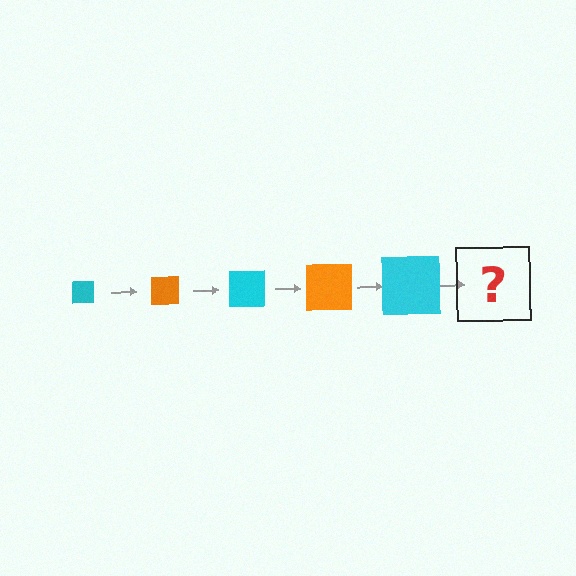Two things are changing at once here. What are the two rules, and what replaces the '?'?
The two rules are that the square grows larger each step and the color cycles through cyan and orange. The '?' should be an orange square, larger than the previous one.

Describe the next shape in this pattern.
It should be an orange square, larger than the previous one.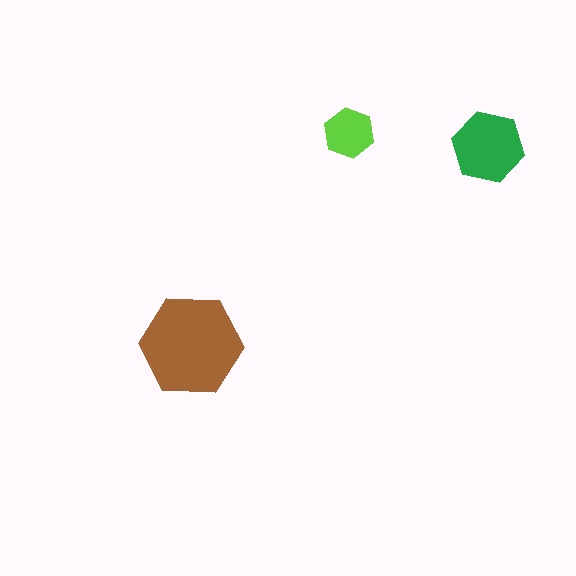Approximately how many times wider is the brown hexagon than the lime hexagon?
About 2 times wider.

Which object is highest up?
The lime hexagon is topmost.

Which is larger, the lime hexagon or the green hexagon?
The green one.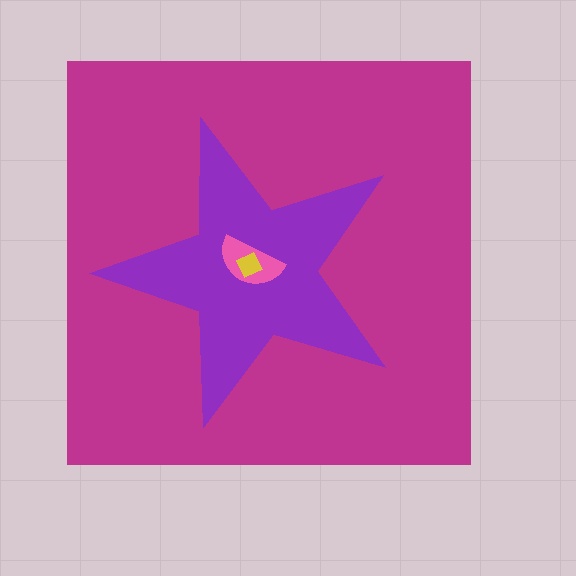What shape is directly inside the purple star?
The pink semicircle.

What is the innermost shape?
The yellow diamond.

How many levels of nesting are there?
4.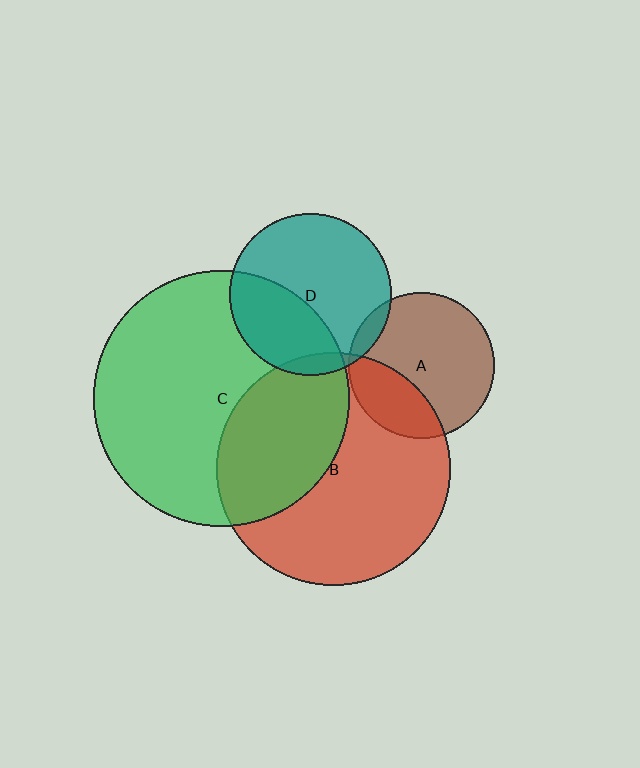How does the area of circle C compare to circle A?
Approximately 3.1 times.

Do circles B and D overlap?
Yes.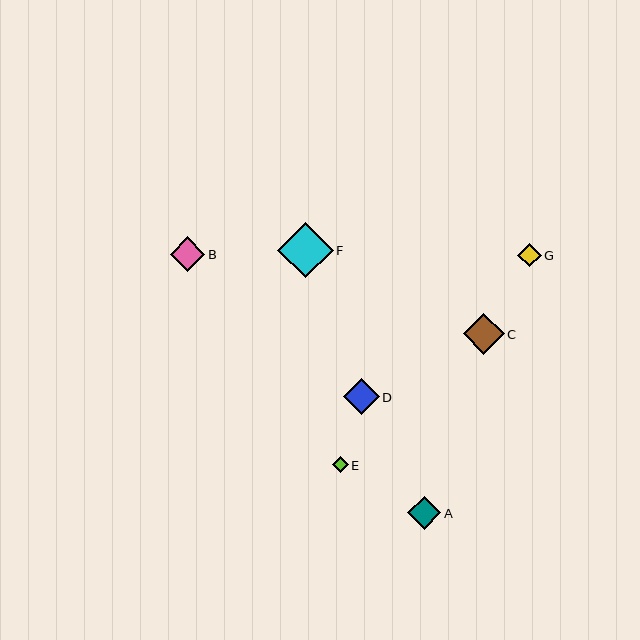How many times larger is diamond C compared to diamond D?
Diamond C is approximately 1.2 times the size of diamond D.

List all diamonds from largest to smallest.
From largest to smallest: F, C, D, B, A, G, E.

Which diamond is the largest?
Diamond F is the largest with a size of approximately 56 pixels.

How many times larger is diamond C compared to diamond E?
Diamond C is approximately 2.6 times the size of diamond E.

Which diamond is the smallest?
Diamond E is the smallest with a size of approximately 16 pixels.